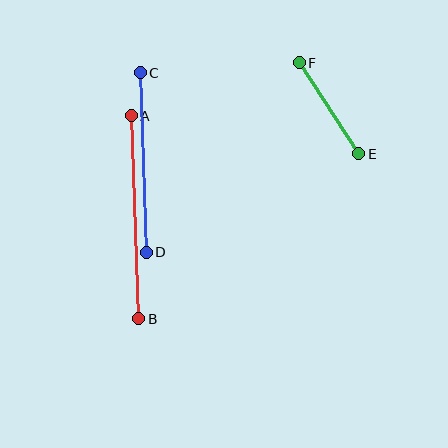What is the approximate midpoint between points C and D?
The midpoint is at approximately (143, 162) pixels.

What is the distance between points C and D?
The distance is approximately 179 pixels.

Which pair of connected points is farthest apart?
Points A and B are farthest apart.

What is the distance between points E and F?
The distance is approximately 109 pixels.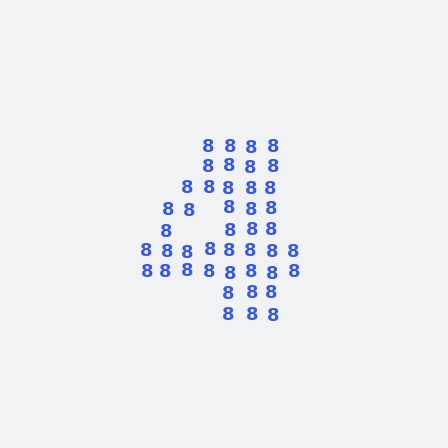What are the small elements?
The small elements are digit 8's.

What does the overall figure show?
The overall figure shows the digit 4.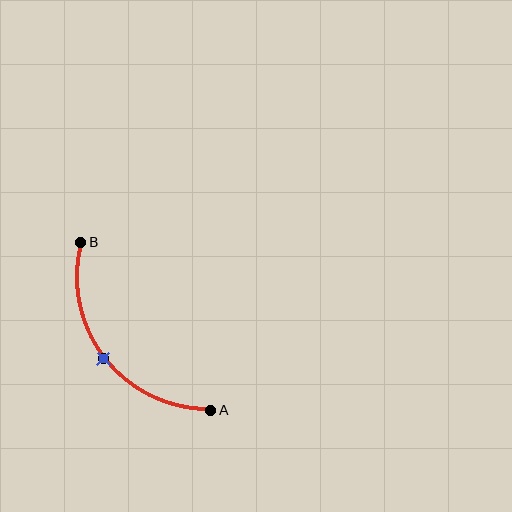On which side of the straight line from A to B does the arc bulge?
The arc bulges below and to the left of the straight line connecting A and B.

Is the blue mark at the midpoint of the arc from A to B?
Yes. The blue mark lies on the arc at equal arc-length from both A and B — it is the arc midpoint.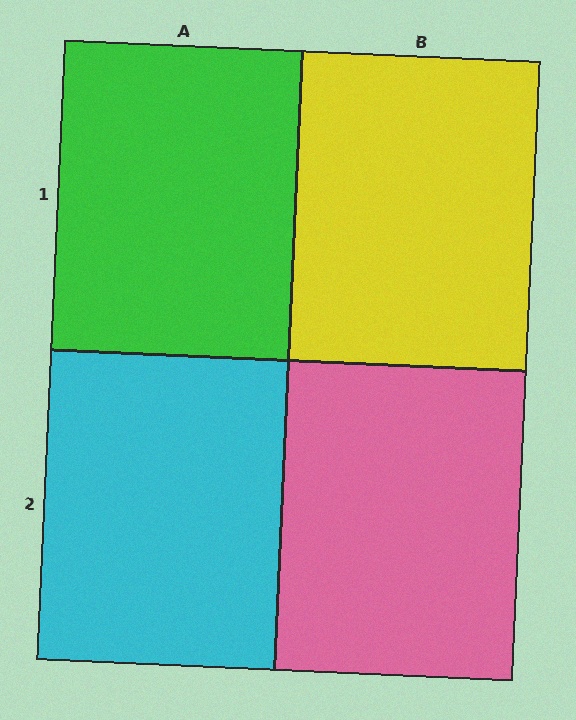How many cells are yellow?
1 cell is yellow.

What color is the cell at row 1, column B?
Yellow.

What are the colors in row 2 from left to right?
Cyan, pink.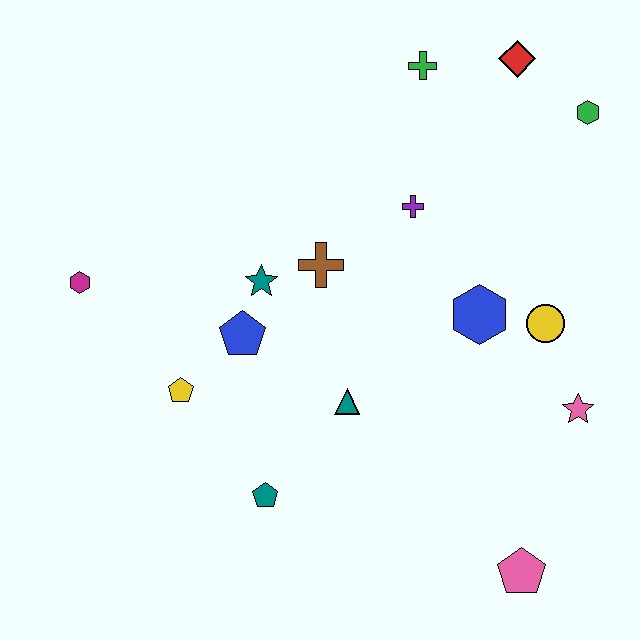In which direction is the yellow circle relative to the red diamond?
The yellow circle is below the red diamond.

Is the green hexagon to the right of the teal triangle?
Yes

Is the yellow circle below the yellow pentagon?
No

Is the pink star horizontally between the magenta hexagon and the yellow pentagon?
No